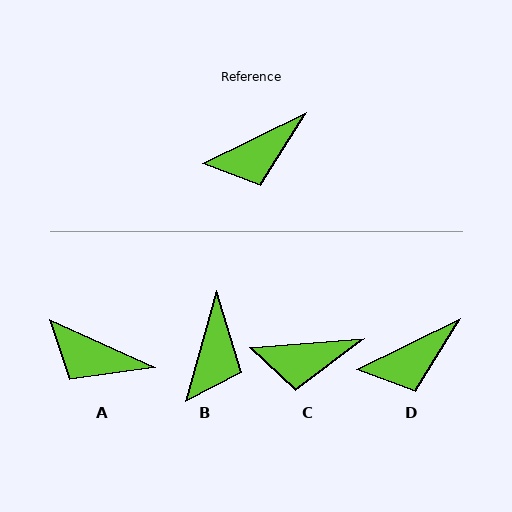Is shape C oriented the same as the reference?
No, it is off by about 22 degrees.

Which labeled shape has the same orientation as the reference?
D.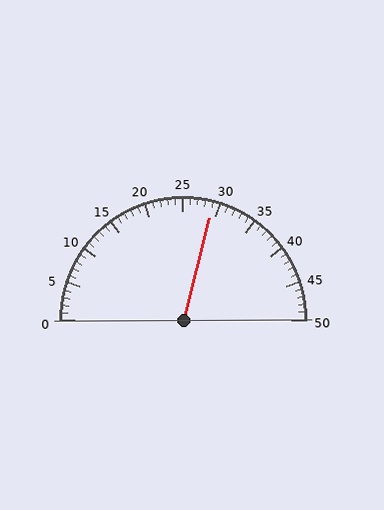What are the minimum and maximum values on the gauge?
The gauge ranges from 0 to 50.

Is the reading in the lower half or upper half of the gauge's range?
The reading is in the upper half of the range (0 to 50).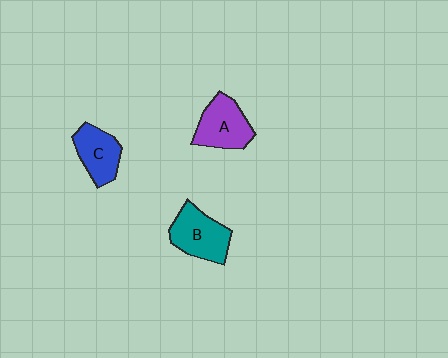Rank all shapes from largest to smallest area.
From largest to smallest: B (teal), A (purple), C (blue).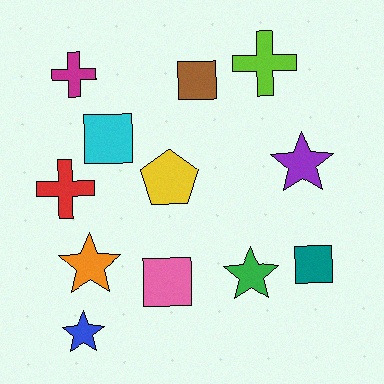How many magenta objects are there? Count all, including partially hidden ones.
There is 1 magenta object.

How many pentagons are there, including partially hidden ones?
There is 1 pentagon.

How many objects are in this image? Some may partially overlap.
There are 12 objects.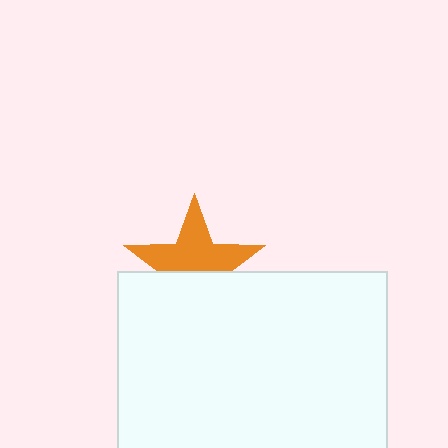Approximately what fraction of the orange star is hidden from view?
Roughly 42% of the orange star is hidden behind the white rectangle.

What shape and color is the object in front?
The object in front is a white rectangle.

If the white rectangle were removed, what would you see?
You would see the complete orange star.